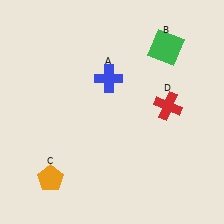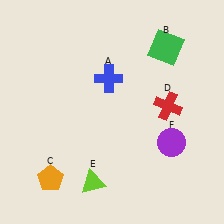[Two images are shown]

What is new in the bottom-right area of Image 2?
A purple circle (F) was added in the bottom-right area of Image 2.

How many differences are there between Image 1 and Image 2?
There are 2 differences between the two images.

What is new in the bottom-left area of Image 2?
A lime triangle (E) was added in the bottom-left area of Image 2.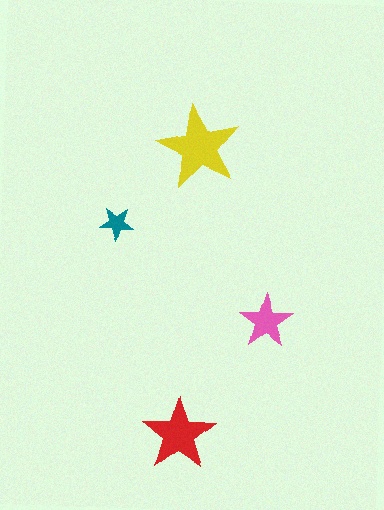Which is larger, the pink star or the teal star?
The pink one.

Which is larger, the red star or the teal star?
The red one.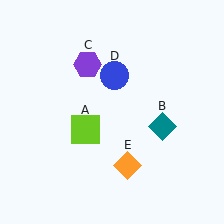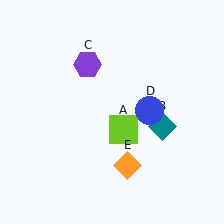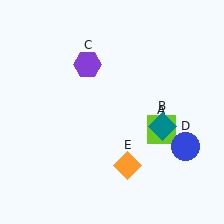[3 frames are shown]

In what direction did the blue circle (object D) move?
The blue circle (object D) moved down and to the right.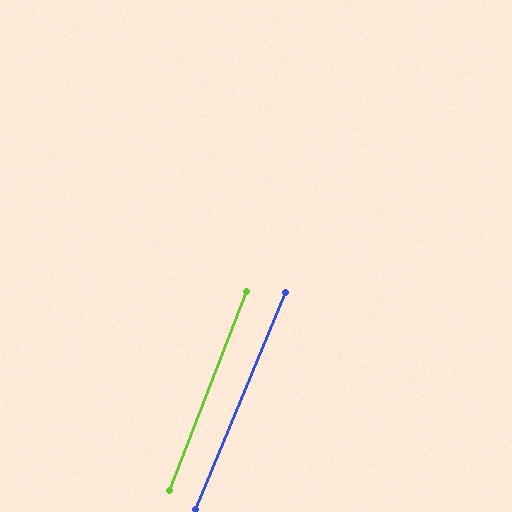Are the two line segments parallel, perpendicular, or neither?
Parallel — their directions differ by only 1.4°.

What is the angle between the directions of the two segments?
Approximately 1 degree.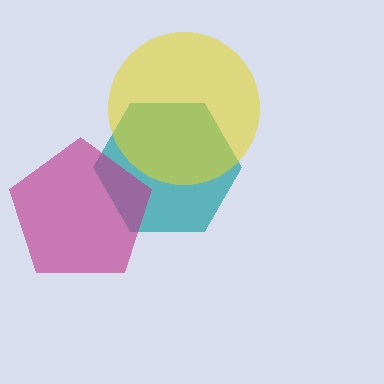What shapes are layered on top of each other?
The layered shapes are: a teal hexagon, a yellow circle, a magenta pentagon.